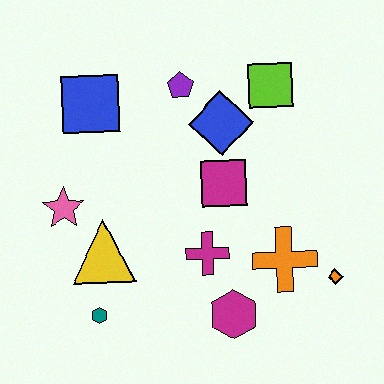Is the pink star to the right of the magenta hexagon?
No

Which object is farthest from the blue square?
The orange diamond is farthest from the blue square.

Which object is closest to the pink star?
The yellow triangle is closest to the pink star.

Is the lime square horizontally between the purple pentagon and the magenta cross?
No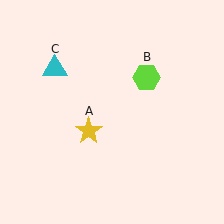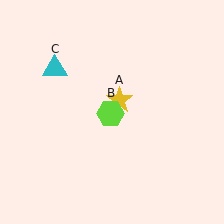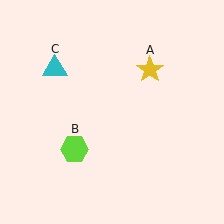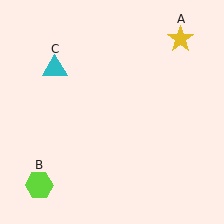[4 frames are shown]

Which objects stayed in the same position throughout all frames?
Cyan triangle (object C) remained stationary.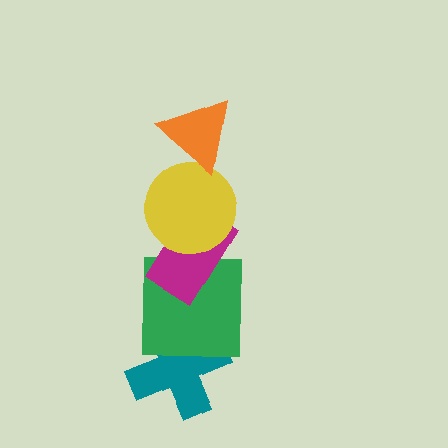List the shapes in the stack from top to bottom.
From top to bottom: the orange triangle, the yellow circle, the magenta rectangle, the green square, the teal cross.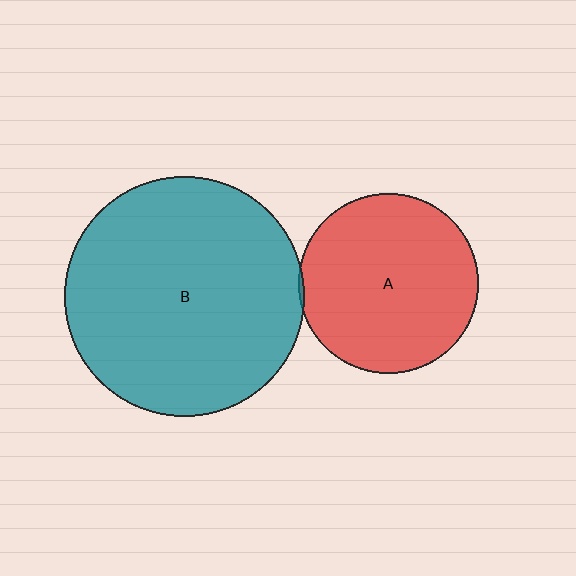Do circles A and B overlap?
Yes.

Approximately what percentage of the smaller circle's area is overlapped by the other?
Approximately 5%.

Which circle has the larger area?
Circle B (teal).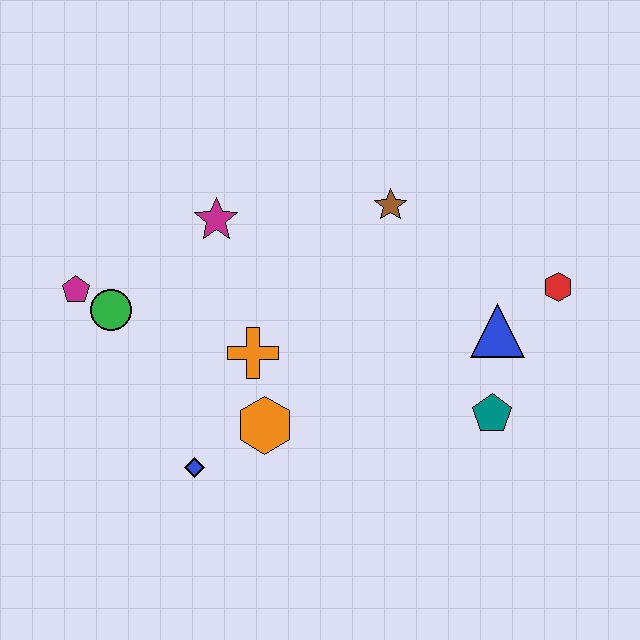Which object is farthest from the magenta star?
The red hexagon is farthest from the magenta star.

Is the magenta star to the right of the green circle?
Yes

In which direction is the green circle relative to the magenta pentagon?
The green circle is to the right of the magenta pentagon.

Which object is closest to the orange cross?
The orange hexagon is closest to the orange cross.